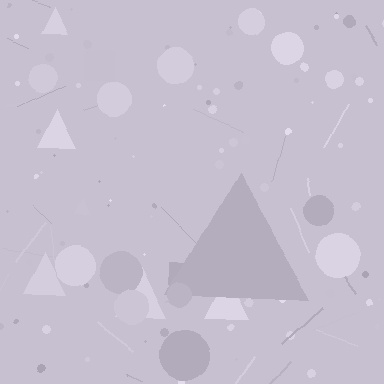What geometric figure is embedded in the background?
A triangle is embedded in the background.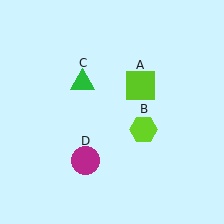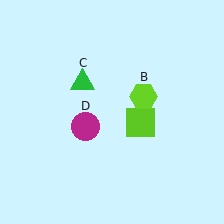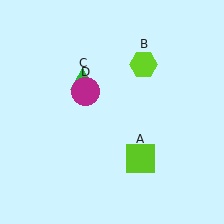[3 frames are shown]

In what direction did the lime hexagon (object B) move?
The lime hexagon (object B) moved up.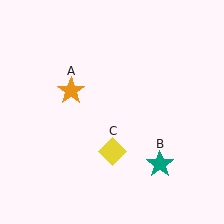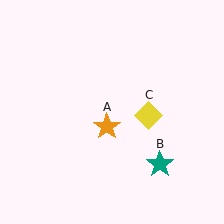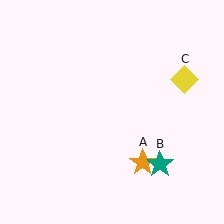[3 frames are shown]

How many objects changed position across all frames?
2 objects changed position: orange star (object A), yellow diamond (object C).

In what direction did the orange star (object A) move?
The orange star (object A) moved down and to the right.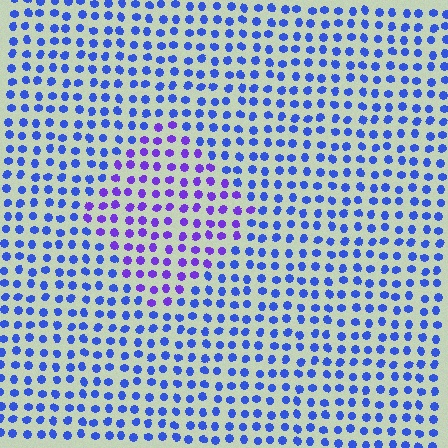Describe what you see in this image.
The image is filled with small blue elements in a uniform arrangement. A diamond-shaped region is visible where the elements are tinted to a slightly different hue, forming a subtle color boundary.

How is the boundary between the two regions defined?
The boundary is defined purely by a slight shift in hue (about 36 degrees). Spacing, size, and orientation are identical on both sides.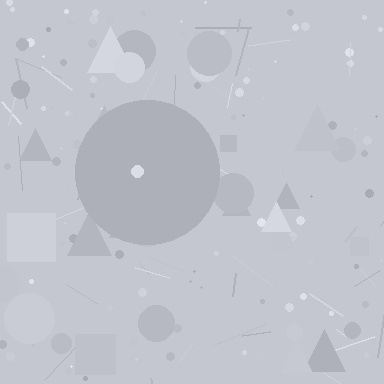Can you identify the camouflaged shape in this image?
The camouflaged shape is a circle.